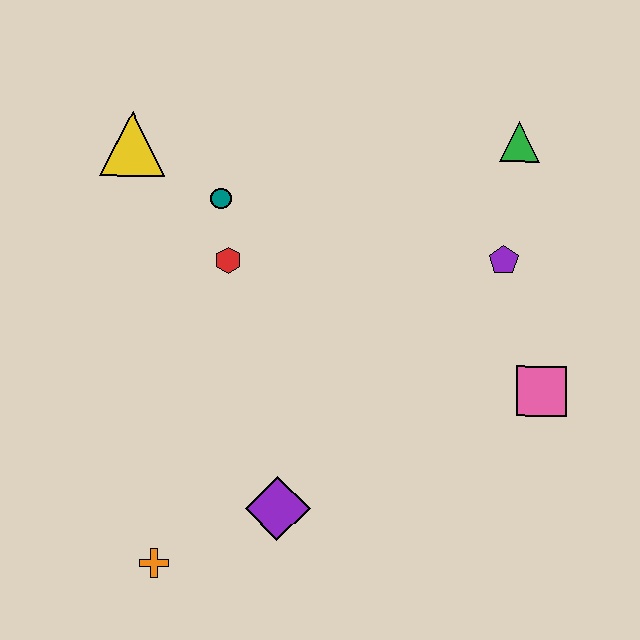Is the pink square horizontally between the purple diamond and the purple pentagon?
No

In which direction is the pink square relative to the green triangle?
The pink square is below the green triangle.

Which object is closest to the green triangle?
The purple pentagon is closest to the green triangle.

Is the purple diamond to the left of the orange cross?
No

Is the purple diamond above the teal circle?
No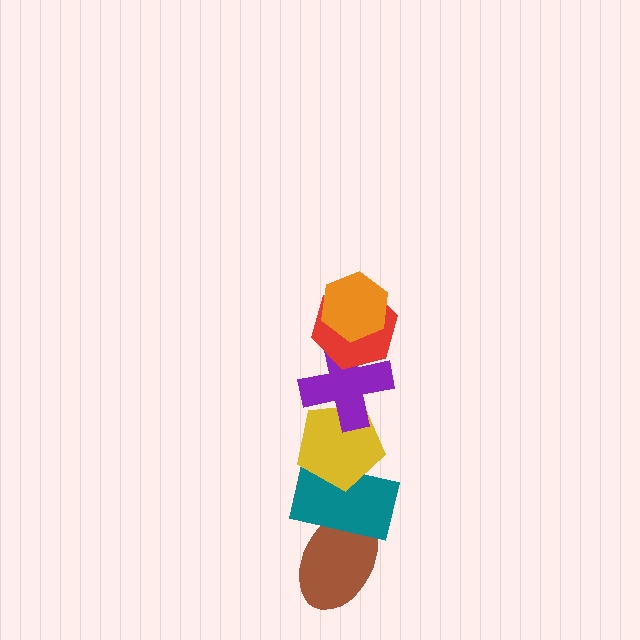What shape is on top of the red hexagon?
The orange hexagon is on top of the red hexagon.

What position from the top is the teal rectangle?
The teal rectangle is 5th from the top.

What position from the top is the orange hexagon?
The orange hexagon is 1st from the top.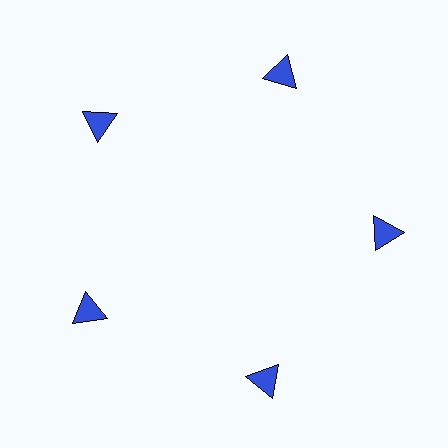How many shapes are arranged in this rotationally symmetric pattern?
There are 5 shapes, arranged in 5 groups of 1.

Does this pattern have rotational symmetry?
Yes, this pattern has 5-fold rotational symmetry. It looks the same after rotating 72 degrees around the center.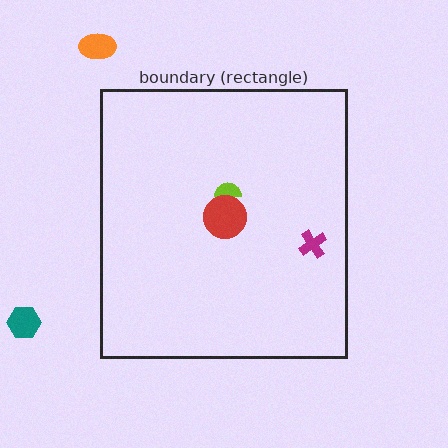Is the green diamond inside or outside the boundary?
Inside.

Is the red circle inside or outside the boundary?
Inside.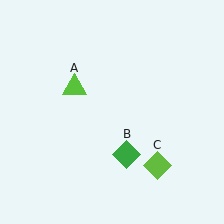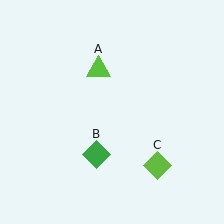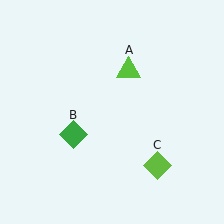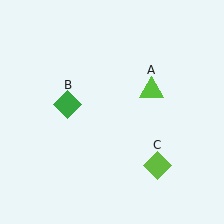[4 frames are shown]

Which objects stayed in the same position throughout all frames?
Lime diamond (object C) remained stationary.